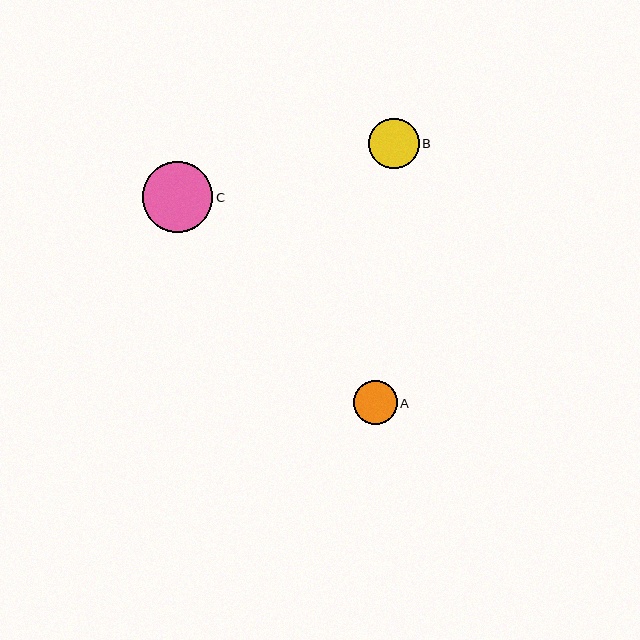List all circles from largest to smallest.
From largest to smallest: C, B, A.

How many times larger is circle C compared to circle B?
Circle C is approximately 1.4 times the size of circle B.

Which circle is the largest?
Circle C is the largest with a size of approximately 71 pixels.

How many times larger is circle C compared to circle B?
Circle C is approximately 1.4 times the size of circle B.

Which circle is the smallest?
Circle A is the smallest with a size of approximately 44 pixels.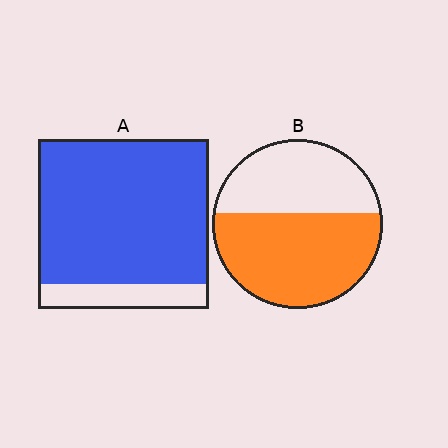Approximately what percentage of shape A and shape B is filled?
A is approximately 85% and B is approximately 60%.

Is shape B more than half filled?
Yes.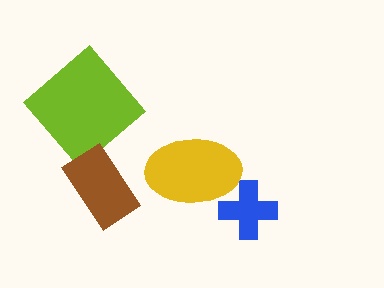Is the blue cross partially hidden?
Yes, it is partially covered by another shape.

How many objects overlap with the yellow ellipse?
1 object overlaps with the yellow ellipse.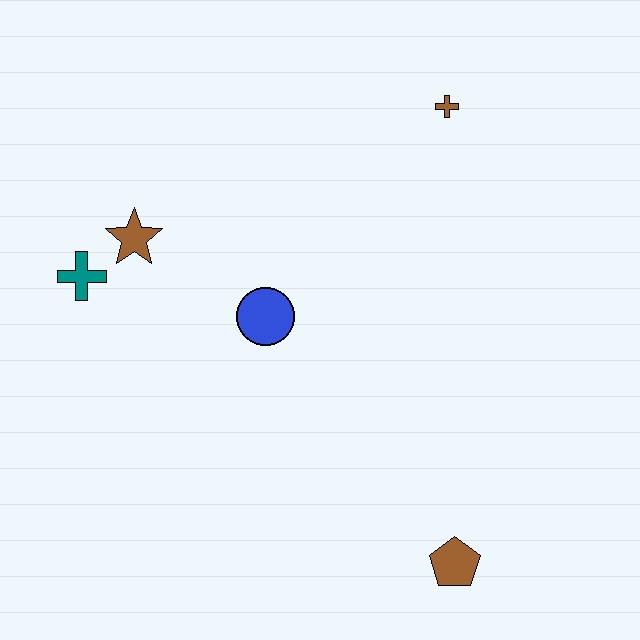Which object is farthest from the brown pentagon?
The teal cross is farthest from the brown pentagon.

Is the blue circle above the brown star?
No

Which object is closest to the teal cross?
The brown star is closest to the teal cross.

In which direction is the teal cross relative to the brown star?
The teal cross is to the left of the brown star.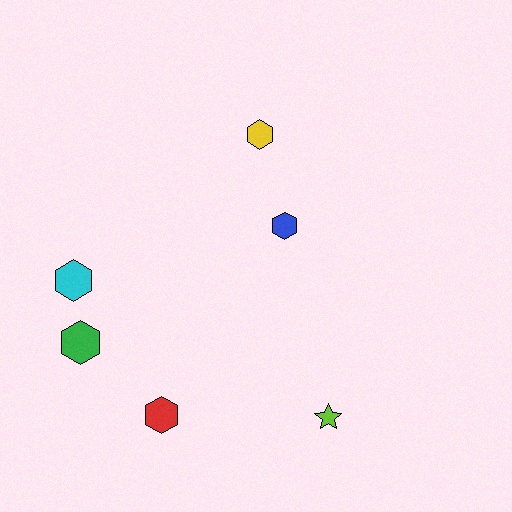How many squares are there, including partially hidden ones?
There are no squares.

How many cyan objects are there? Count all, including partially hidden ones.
There is 1 cyan object.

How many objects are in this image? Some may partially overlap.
There are 6 objects.